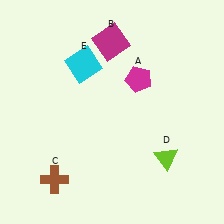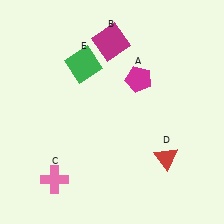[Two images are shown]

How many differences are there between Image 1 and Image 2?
There are 3 differences between the two images.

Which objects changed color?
C changed from brown to pink. D changed from lime to red. E changed from cyan to green.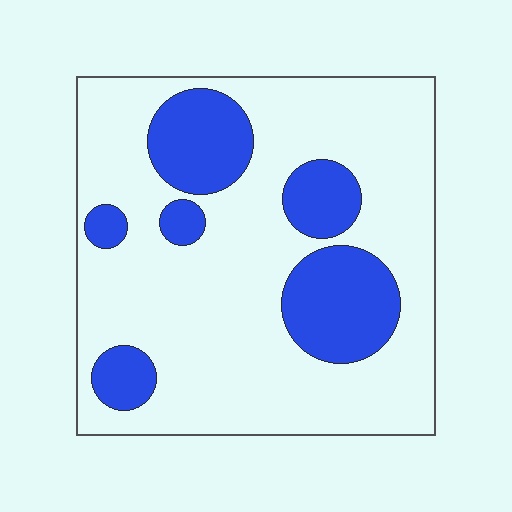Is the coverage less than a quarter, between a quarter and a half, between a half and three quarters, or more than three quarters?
Less than a quarter.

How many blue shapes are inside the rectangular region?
6.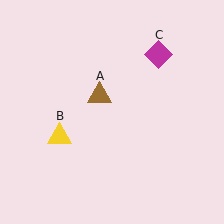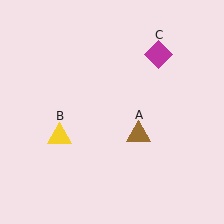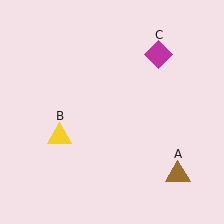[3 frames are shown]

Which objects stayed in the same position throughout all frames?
Yellow triangle (object B) and magenta diamond (object C) remained stationary.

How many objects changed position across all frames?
1 object changed position: brown triangle (object A).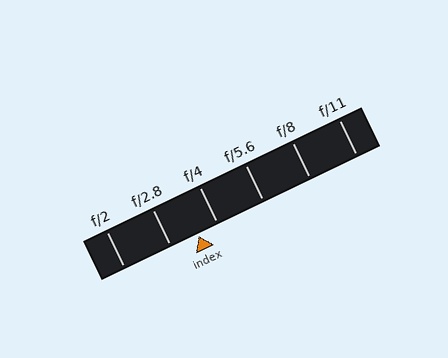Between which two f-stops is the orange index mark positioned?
The index mark is between f/2.8 and f/4.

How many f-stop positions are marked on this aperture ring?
There are 6 f-stop positions marked.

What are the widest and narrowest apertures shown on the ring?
The widest aperture shown is f/2 and the narrowest is f/11.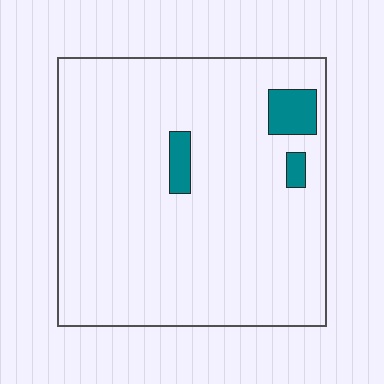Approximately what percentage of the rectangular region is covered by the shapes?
Approximately 5%.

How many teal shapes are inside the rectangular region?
3.